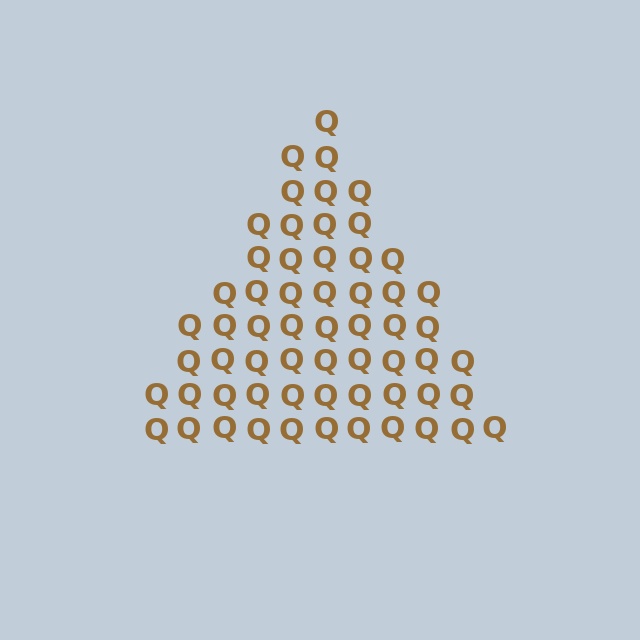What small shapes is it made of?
It is made of small letter Q's.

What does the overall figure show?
The overall figure shows a triangle.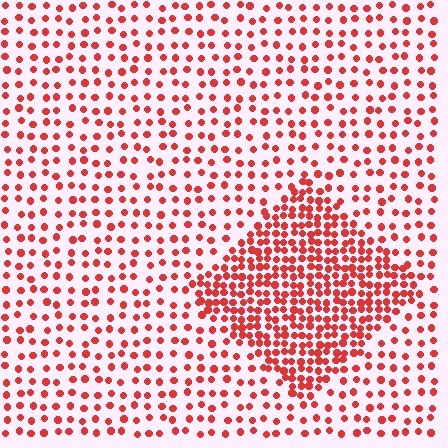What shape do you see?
I see a diamond.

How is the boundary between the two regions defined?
The boundary is defined by a change in element density (approximately 2.3x ratio). All elements are the same color, size, and shape.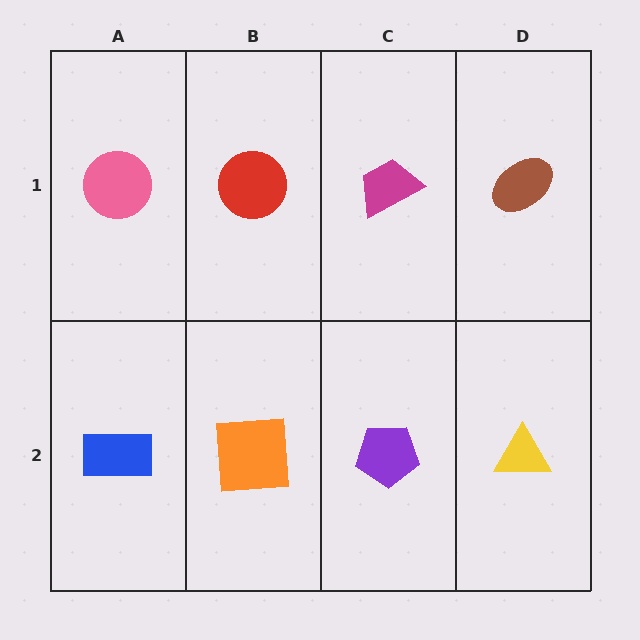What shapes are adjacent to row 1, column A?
A blue rectangle (row 2, column A), a red circle (row 1, column B).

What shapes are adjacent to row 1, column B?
An orange square (row 2, column B), a pink circle (row 1, column A), a magenta trapezoid (row 1, column C).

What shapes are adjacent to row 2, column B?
A red circle (row 1, column B), a blue rectangle (row 2, column A), a purple pentagon (row 2, column C).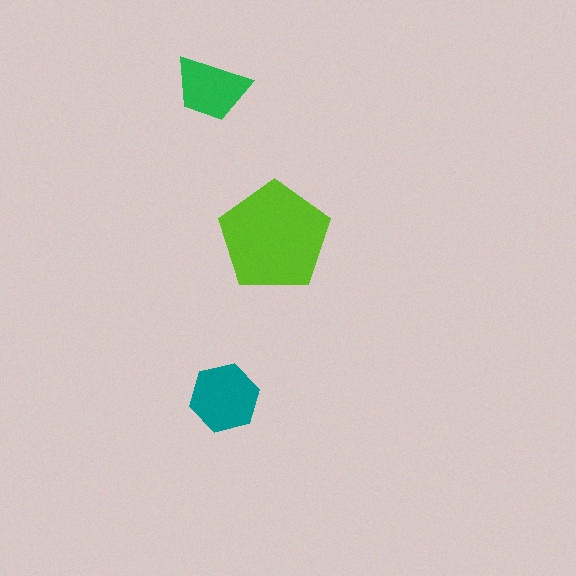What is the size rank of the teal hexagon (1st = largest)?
2nd.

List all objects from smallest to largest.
The green trapezoid, the teal hexagon, the lime pentagon.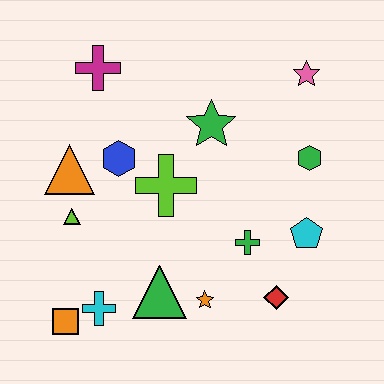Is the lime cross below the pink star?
Yes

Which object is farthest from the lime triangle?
The pink star is farthest from the lime triangle.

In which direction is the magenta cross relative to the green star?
The magenta cross is to the left of the green star.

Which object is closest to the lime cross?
The blue hexagon is closest to the lime cross.